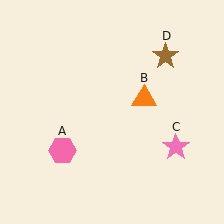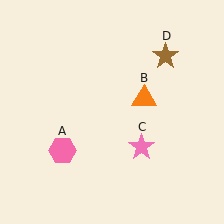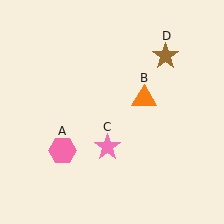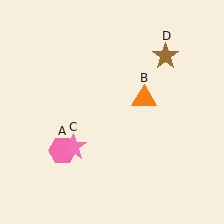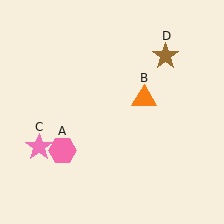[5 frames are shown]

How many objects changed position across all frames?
1 object changed position: pink star (object C).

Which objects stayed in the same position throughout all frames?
Pink hexagon (object A) and orange triangle (object B) and brown star (object D) remained stationary.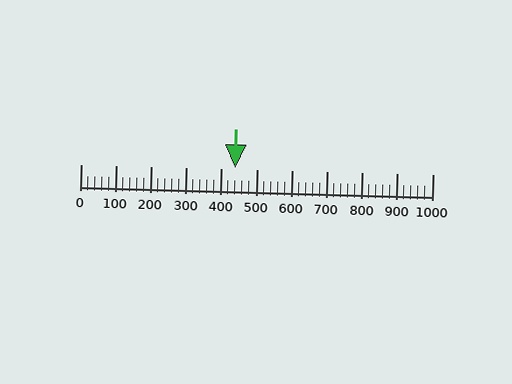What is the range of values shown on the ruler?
The ruler shows values from 0 to 1000.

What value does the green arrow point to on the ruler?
The green arrow points to approximately 440.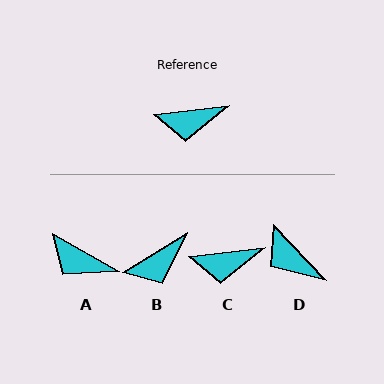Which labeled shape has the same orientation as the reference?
C.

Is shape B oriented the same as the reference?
No, it is off by about 25 degrees.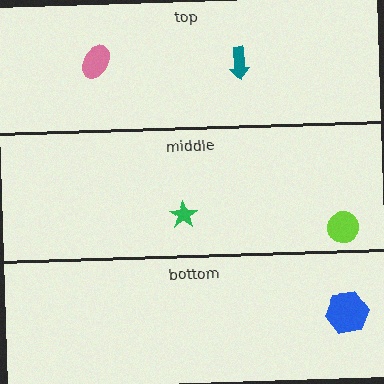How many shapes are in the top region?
2.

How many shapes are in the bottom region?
1.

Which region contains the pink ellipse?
The top region.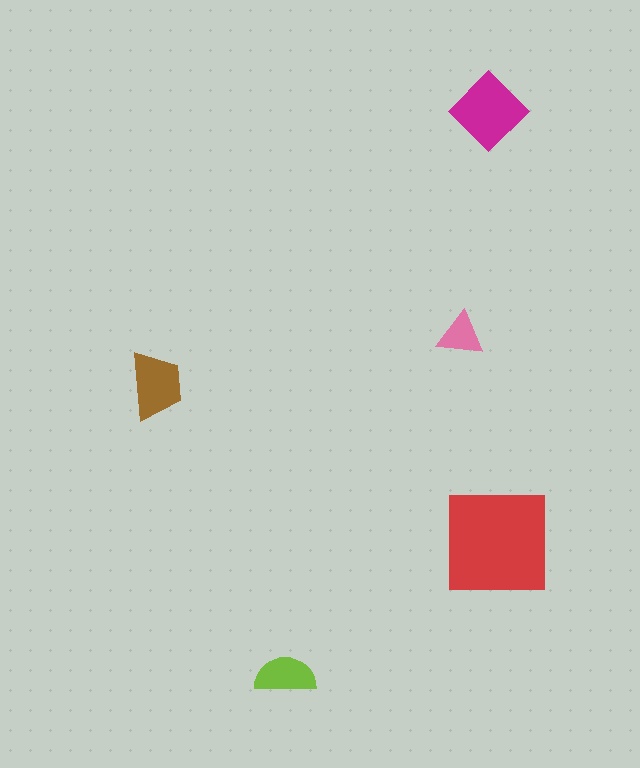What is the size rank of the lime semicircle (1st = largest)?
4th.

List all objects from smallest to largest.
The pink triangle, the lime semicircle, the brown trapezoid, the magenta diamond, the red square.